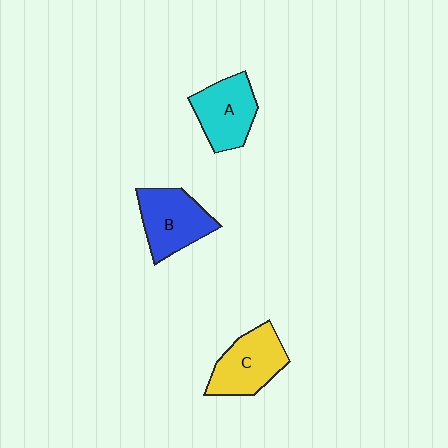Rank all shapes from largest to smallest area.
From largest to smallest: B (blue), C (yellow), A (cyan).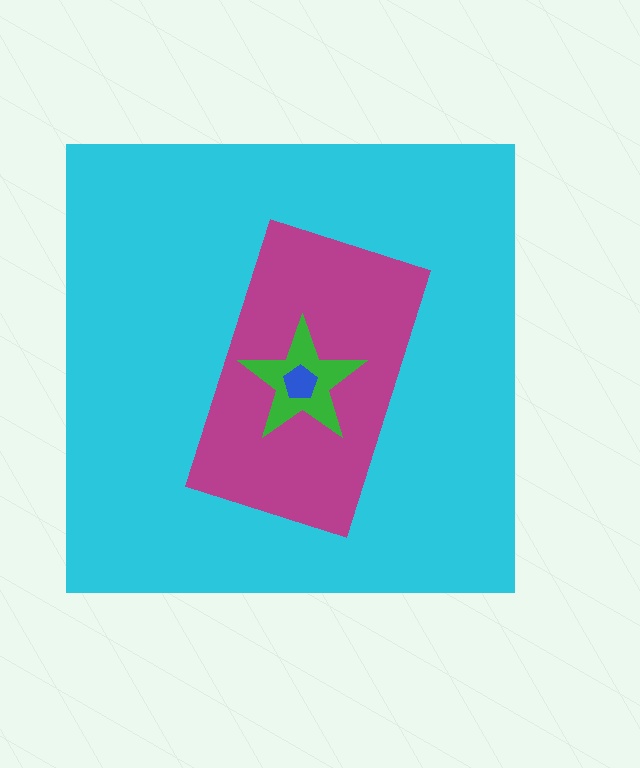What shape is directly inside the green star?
The blue pentagon.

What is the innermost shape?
The blue pentagon.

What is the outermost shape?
The cyan square.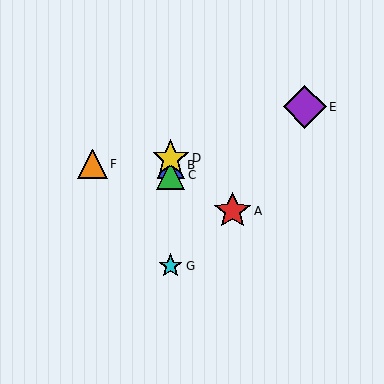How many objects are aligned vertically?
4 objects (B, C, D, G) are aligned vertically.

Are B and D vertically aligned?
Yes, both are at x≈171.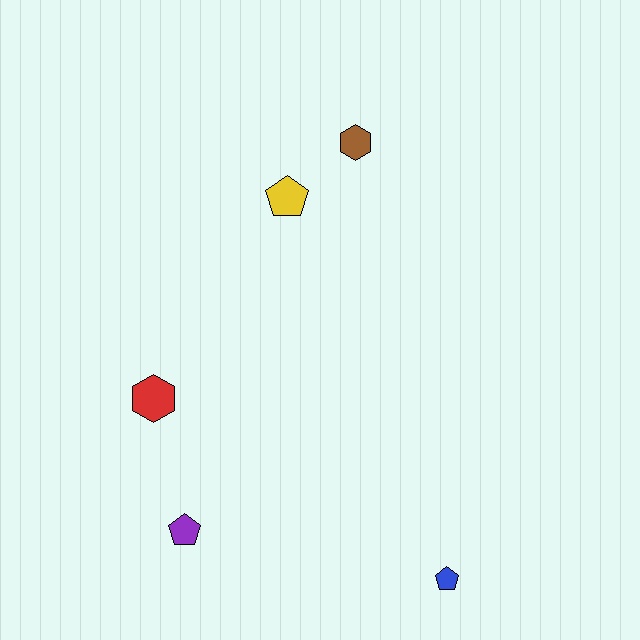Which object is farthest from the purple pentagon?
The brown hexagon is farthest from the purple pentagon.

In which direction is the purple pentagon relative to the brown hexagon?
The purple pentagon is below the brown hexagon.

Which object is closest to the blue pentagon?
The purple pentagon is closest to the blue pentagon.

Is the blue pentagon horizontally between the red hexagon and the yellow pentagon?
No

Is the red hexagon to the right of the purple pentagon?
No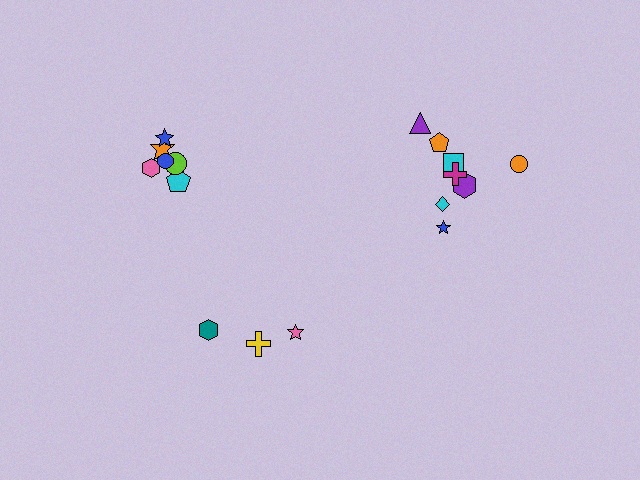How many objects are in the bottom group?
There are 3 objects.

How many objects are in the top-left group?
There are 6 objects.